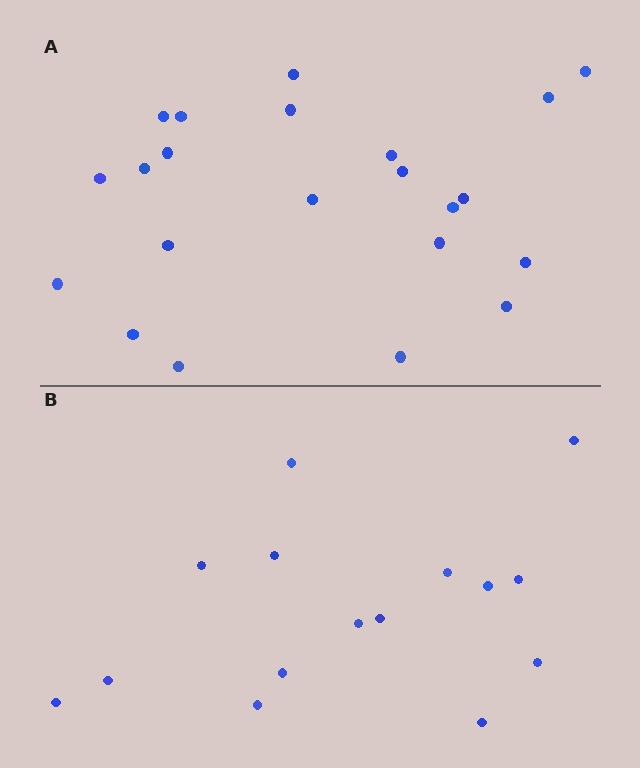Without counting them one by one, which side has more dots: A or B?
Region A (the top region) has more dots.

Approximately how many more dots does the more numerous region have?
Region A has roughly 8 or so more dots than region B.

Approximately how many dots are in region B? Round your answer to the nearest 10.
About 20 dots. (The exact count is 15, which rounds to 20.)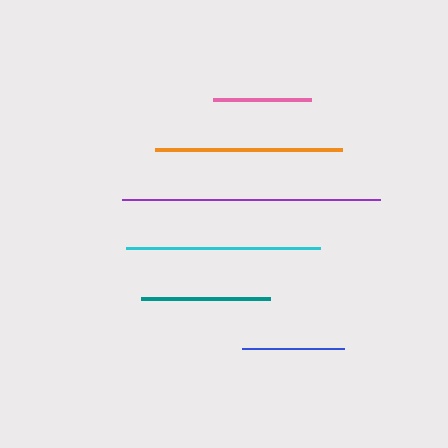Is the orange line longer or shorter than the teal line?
The orange line is longer than the teal line.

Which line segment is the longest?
The purple line is the longest at approximately 258 pixels.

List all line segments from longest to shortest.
From longest to shortest: purple, cyan, orange, teal, blue, pink.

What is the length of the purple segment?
The purple segment is approximately 258 pixels long.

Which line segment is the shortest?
The pink line is the shortest at approximately 98 pixels.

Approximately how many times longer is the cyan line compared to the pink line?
The cyan line is approximately 2.0 times the length of the pink line.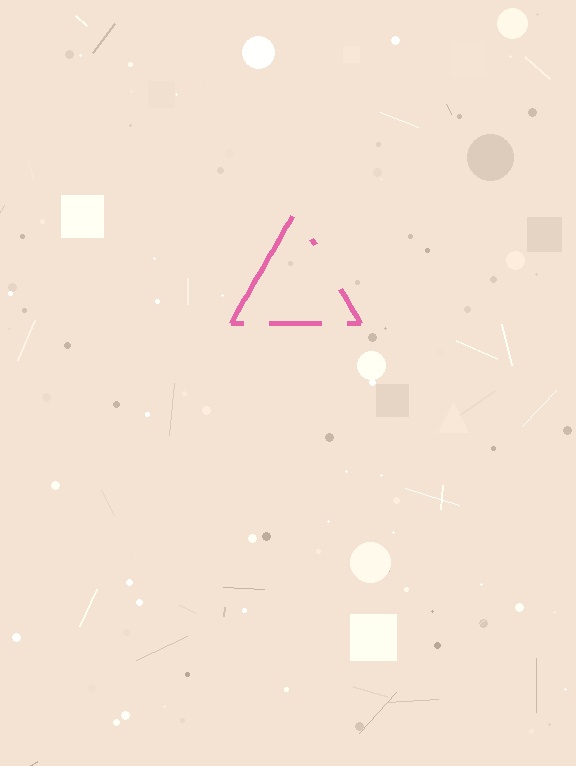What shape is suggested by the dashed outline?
The dashed outline suggests a triangle.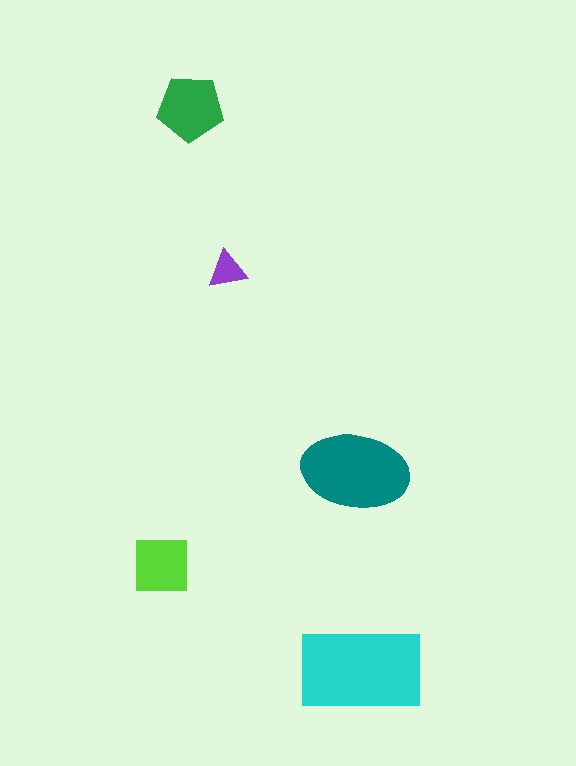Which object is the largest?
The cyan rectangle.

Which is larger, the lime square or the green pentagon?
The green pentagon.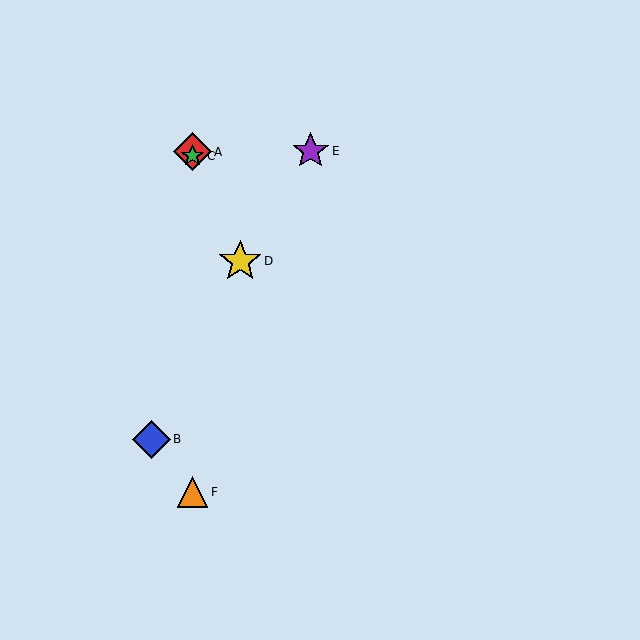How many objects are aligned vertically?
3 objects (A, C, F) are aligned vertically.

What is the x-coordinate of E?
Object E is at x≈311.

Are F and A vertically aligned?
Yes, both are at x≈192.